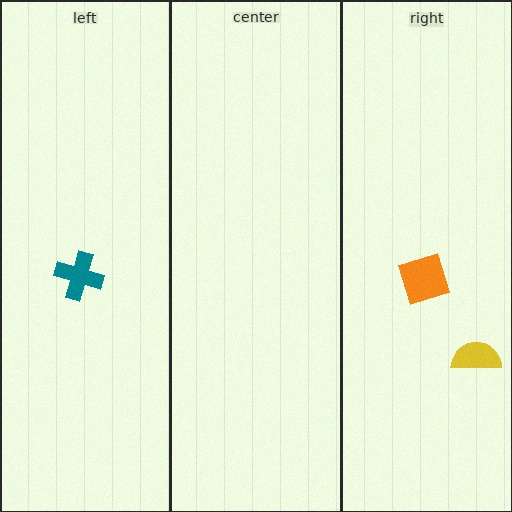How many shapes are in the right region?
2.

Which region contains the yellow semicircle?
The right region.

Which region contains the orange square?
The right region.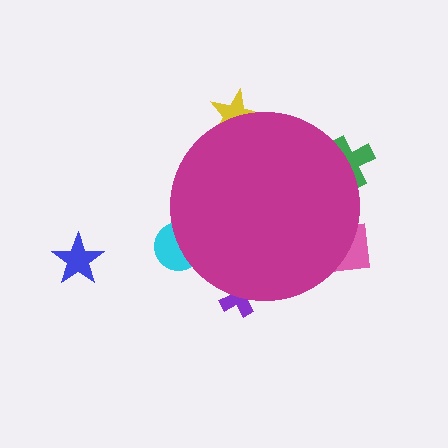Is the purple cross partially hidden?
Yes, the purple cross is partially hidden behind the magenta circle.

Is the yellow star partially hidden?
Yes, the yellow star is partially hidden behind the magenta circle.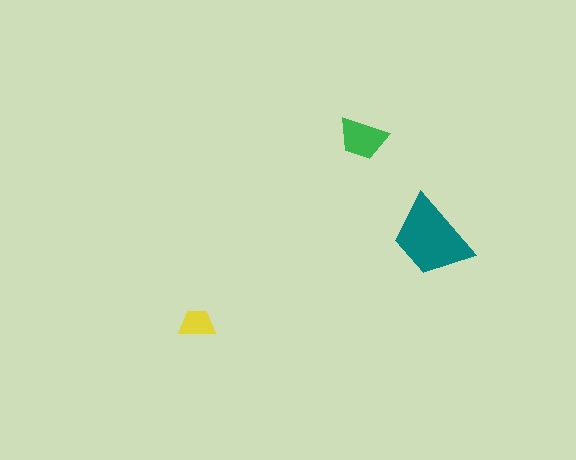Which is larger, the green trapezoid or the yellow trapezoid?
The green one.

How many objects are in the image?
There are 3 objects in the image.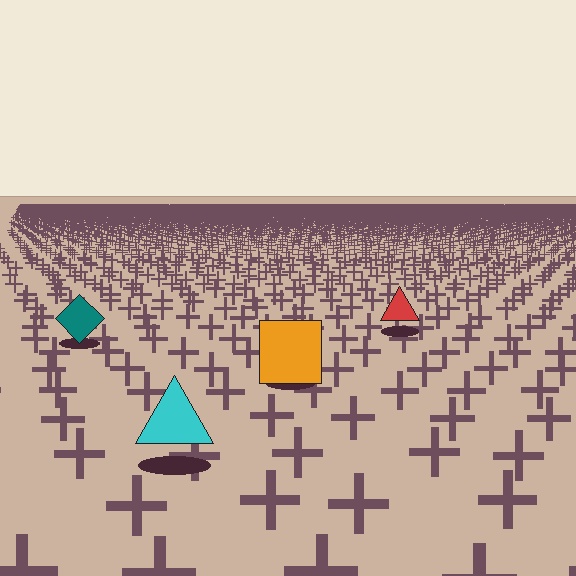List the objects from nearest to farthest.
From nearest to farthest: the cyan triangle, the orange square, the teal diamond, the red triangle.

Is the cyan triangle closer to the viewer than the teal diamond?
Yes. The cyan triangle is closer — you can tell from the texture gradient: the ground texture is coarser near it.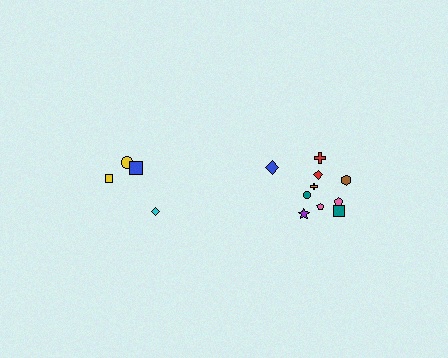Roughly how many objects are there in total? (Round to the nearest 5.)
Roughly 15 objects in total.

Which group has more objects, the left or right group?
The right group.